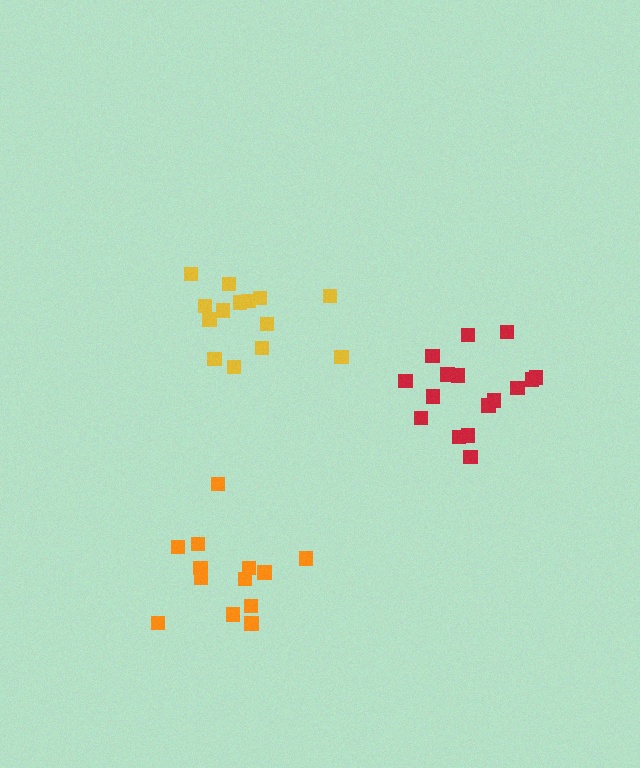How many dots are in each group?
Group 1: 13 dots, Group 2: 14 dots, Group 3: 16 dots (43 total).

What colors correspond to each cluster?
The clusters are colored: orange, yellow, red.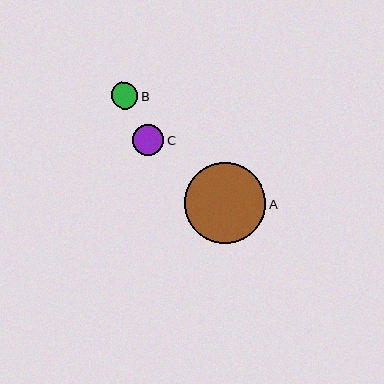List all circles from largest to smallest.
From largest to smallest: A, C, B.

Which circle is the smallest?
Circle B is the smallest with a size of approximately 26 pixels.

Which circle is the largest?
Circle A is the largest with a size of approximately 81 pixels.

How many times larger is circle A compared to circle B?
Circle A is approximately 3.1 times the size of circle B.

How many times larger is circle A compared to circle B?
Circle A is approximately 3.1 times the size of circle B.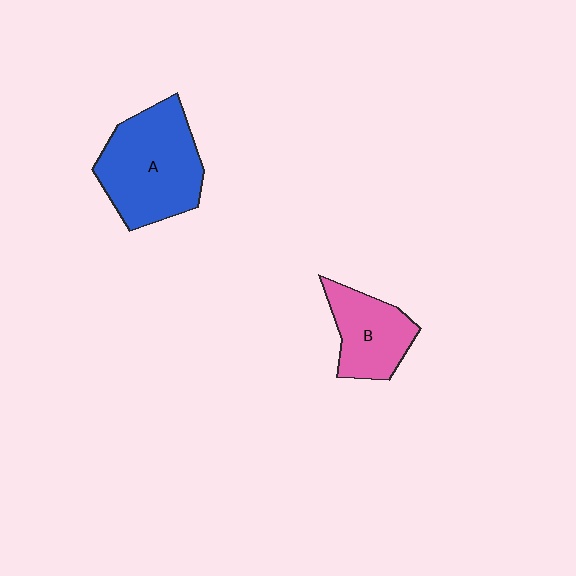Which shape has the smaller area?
Shape B (pink).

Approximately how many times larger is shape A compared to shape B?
Approximately 1.6 times.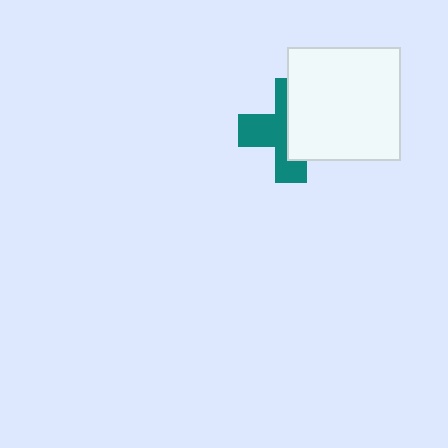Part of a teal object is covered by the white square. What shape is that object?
It is a cross.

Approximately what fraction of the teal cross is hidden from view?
Roughly 49% of the teal cross is hidden behind the white square.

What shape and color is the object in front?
The object in front is a white square.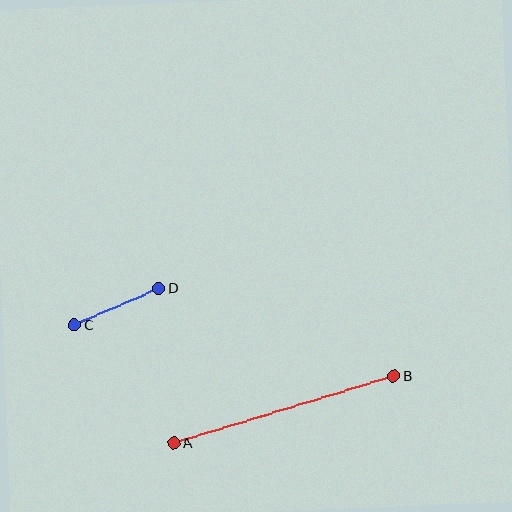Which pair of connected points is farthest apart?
Points A and B are farthest apart.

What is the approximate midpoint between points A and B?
The midpoint is at approximately (284, 410) pixels.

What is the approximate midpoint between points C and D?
The midpoint is at approximately (117, 307) pixels.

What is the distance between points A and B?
The distance is approximately 230 pixels.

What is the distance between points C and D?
The distance is approximately 92 pixels.